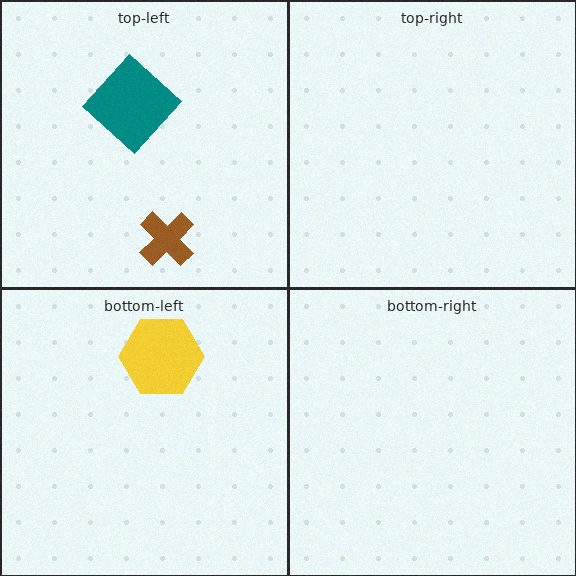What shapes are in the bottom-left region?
The yellow hexagon.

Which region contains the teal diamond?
The top-left region.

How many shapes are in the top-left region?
2.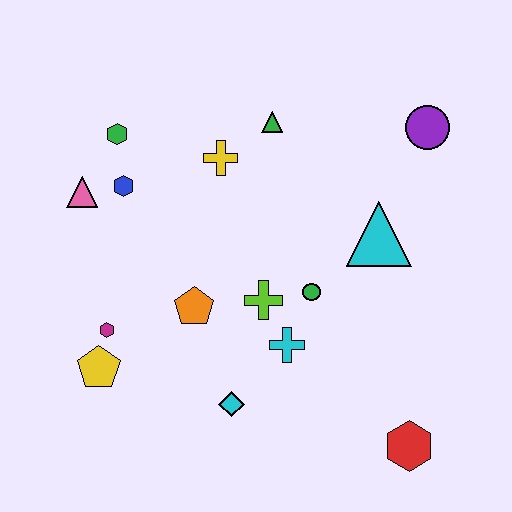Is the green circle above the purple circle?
No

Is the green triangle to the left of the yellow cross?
No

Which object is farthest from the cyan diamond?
The purple circle is farthest from the cyan diamond.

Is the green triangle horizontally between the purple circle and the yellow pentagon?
Yes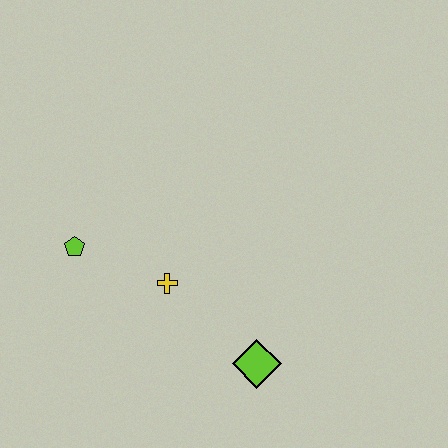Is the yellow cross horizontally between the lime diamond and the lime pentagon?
Yes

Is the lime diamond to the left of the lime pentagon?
No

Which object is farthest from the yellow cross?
The lime diamond is farthest from the yellow cross.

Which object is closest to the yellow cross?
The lime pentagon is closest to the yellow cross.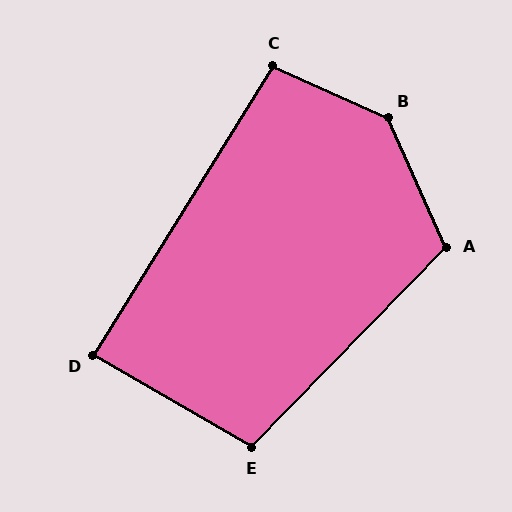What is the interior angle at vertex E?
Approximately 104 degrees (obtuse).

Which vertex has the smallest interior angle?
D, at approximately 88 degrees.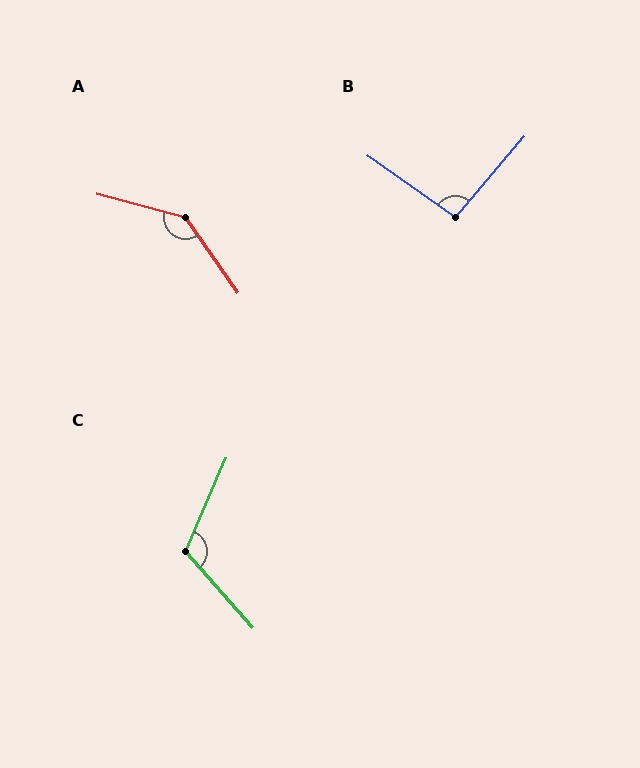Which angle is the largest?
A, at approximately 140 degrees.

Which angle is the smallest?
B, at approximately 95 degrees.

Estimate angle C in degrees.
Approximately 115 degrees.